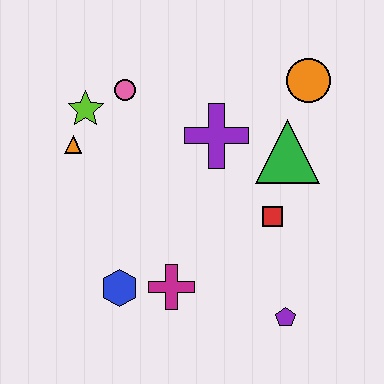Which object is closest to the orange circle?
The green triangle is closest to the orange circle.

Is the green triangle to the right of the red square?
Yes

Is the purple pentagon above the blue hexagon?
No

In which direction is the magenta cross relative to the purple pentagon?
The magenta cross is to the left of the purple pentagon.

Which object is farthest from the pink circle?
The purple pentagon is farthest from the pink circle.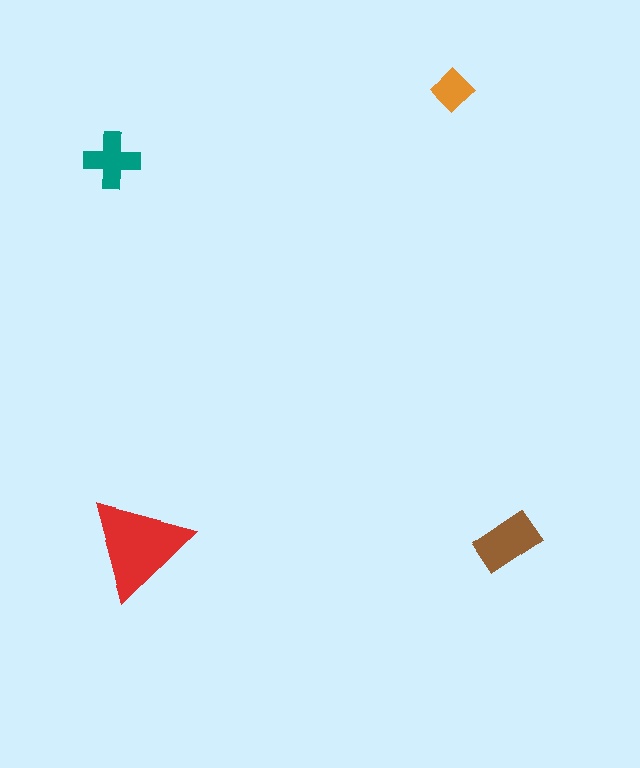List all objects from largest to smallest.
The red triangle, the brown rectangle, the teal cross, the orange diamond.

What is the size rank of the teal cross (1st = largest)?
3rd.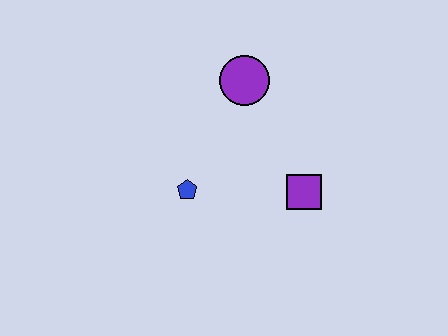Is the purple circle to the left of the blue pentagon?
No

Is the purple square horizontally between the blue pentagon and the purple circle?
No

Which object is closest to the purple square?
The blue pentagon is closest to the purple square.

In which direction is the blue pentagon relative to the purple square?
The blue pentagon is to the left of the purple square.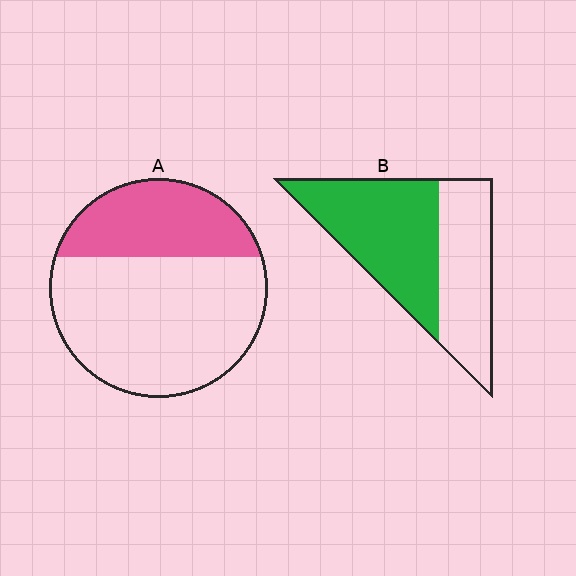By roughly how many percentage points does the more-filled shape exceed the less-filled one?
By roughly 25 percentage points (B over A).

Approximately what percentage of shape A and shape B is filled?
A is approximately 30% and B is approximately 55%.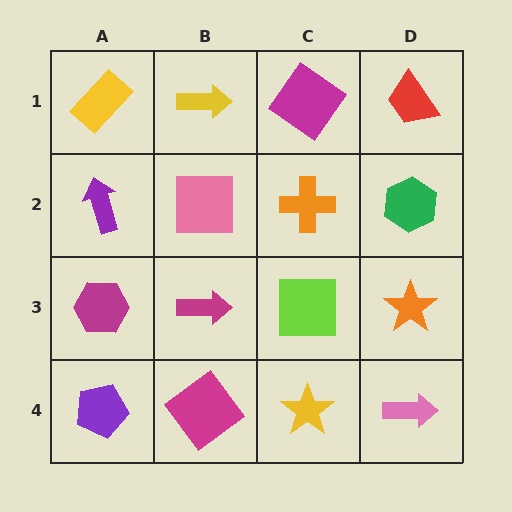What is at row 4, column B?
A magenta diamond.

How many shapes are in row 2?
4 shapes.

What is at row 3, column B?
A magenta arrow.